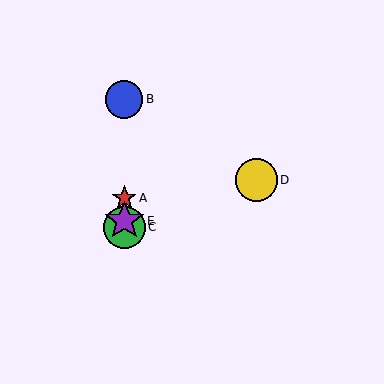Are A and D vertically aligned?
No, A is at x≈124 and D is at x≈256.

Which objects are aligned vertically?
Objects A, B, C, E are aligned vertically.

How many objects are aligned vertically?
4 objects (A, B, C, E) are aligned vertically.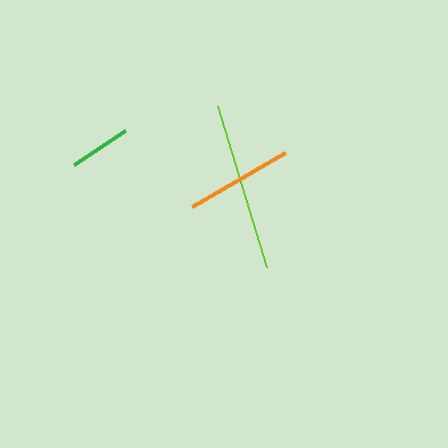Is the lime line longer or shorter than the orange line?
The lime line is longer than the orange line.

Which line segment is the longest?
The lime line is the longest at approximately 169 pixels.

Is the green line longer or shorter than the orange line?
The orange line is longer than the green line.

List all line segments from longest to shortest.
From longest to shortest: lime, orange, green.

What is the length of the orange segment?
The orange segment is approximately 107 pixels long.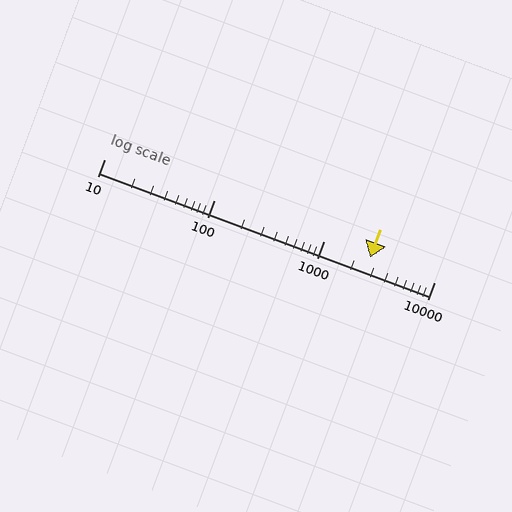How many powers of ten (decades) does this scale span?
The scale spans 3 decades, from 10 to 10000.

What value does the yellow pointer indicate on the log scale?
The pointer indicates approximately 2600.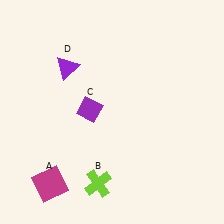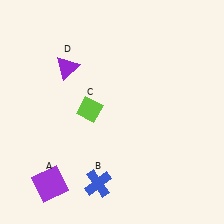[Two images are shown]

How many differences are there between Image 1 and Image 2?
There are 3 differences between the two images.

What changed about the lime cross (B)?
In Image 1, B is lime. In Image 2, it changed to blue.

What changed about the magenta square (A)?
In Image 1, A is magenta. In Image 2, it changed to purple.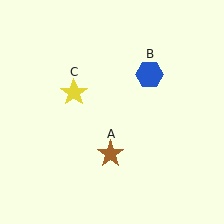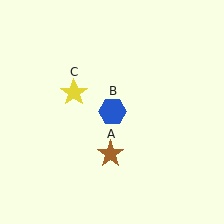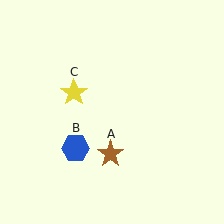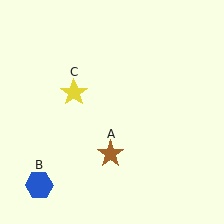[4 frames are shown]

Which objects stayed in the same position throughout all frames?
Brown star (object A) and yellow star (object C) remained stationary.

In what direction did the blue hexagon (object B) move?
The blue hexagon (object B) moved down and to the left.